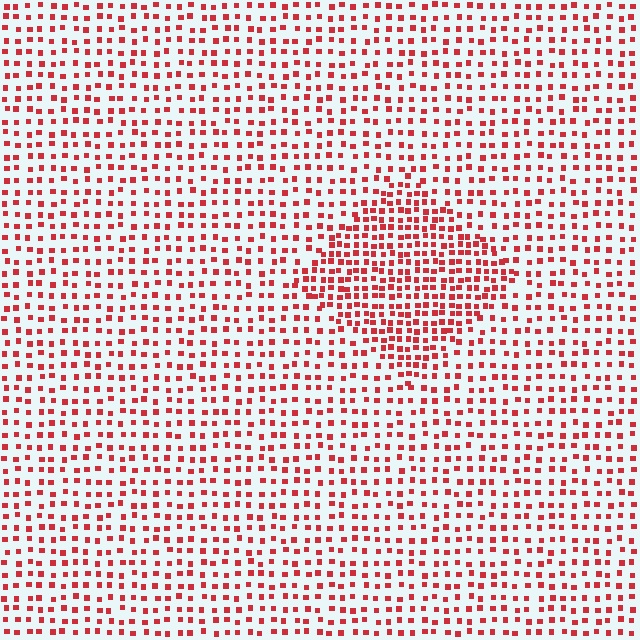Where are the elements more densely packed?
The elements are more densely packed inside the diamond boundary.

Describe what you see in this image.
The image contains small red elements arranged at two different densities. A diamond-shaped region is visible where the elements are more densely packed than the surrounding area.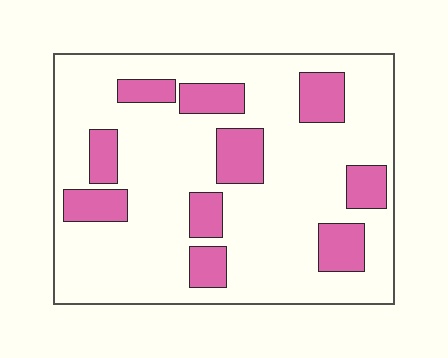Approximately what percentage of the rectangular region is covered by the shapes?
Approximately 25%.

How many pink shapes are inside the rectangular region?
10.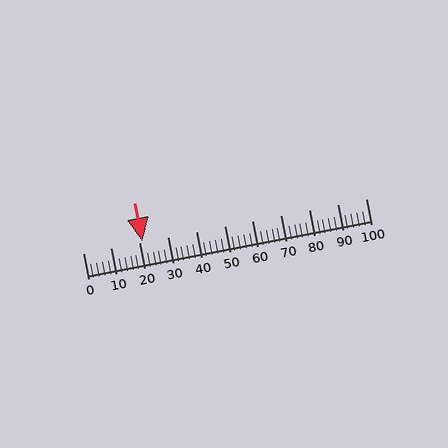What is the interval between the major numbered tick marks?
The major tick marks are spaced 10 units apart.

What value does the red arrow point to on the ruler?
The red arrow points to approximately 21.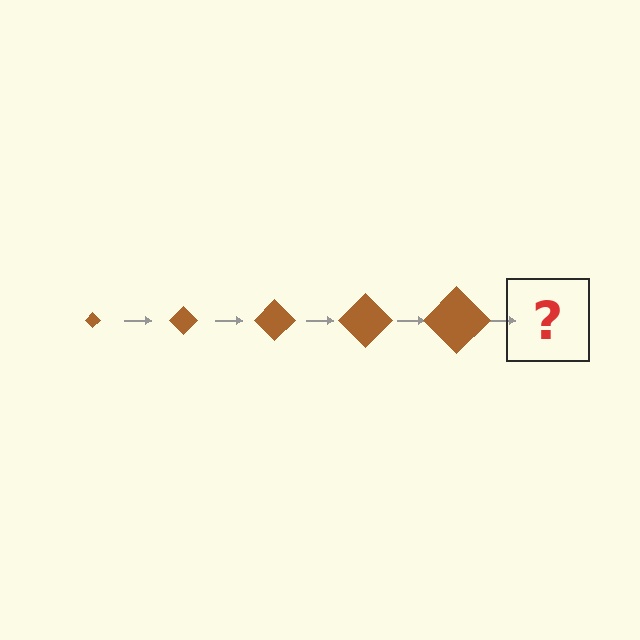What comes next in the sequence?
The next element should be a brown diamond, larger than the previous one.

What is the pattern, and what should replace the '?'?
The pattern is that the diamond gets progressively larger each step. The '?' should be a brown diamond, larger than the previous one.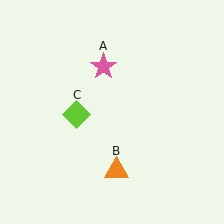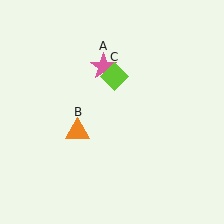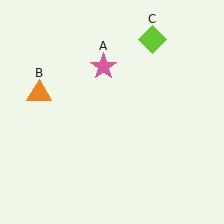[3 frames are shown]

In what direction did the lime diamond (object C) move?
The lime diamond (object C) moved up and to the right.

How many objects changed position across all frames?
2 objects changed position: orange triangle (object B), lime diamond (object C).